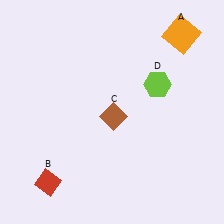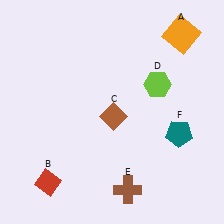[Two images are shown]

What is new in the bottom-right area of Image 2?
A brown cross (E) was added in the bottom-right area of Image 2.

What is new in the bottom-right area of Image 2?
A teal pentagon (F) was added in the bottom-right area of Image 2.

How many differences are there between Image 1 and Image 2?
There are 2 differences between the two images.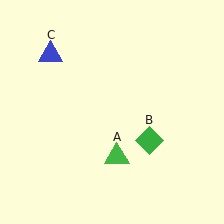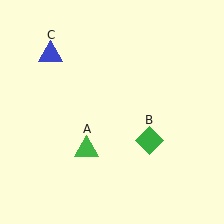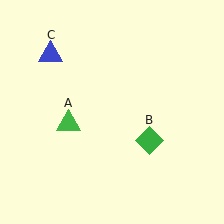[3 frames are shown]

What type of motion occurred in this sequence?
The green triangle (object A) rotated clockwise around the center of the scene.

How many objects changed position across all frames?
1 object changed position: green triangle (object A).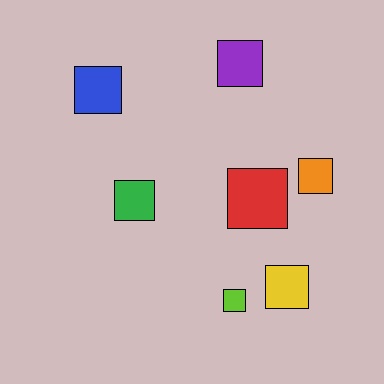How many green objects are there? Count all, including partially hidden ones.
There is 1 green object.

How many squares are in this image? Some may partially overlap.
There are 7 squares.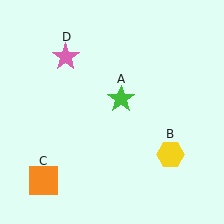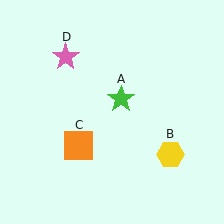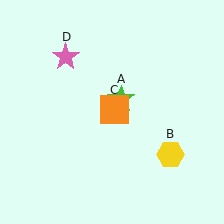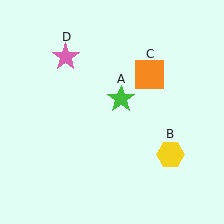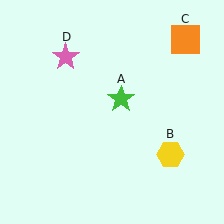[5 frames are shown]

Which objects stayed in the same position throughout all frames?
Green star (object A) and yellow hexagon (object B) and pink star (object D) remained stationary.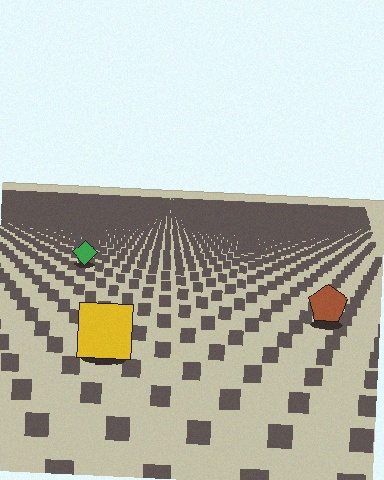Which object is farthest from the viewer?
The green diamond is farthest from the viewer. It appears smaller and the ground texture around it is denser.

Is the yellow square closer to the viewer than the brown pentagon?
Yes. The yellow square is closer — you can tell from the texture gradient: the ground texture is coarser near it.